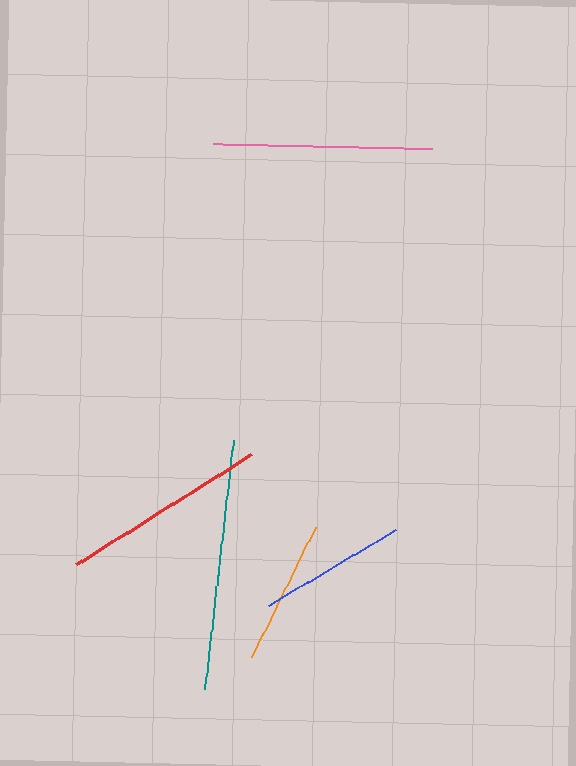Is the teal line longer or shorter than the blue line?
The teal line is longer than the blue line.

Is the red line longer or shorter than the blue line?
The red line is longer than the blue line.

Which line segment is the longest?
The teal line is the longest at approximately 252 pixels.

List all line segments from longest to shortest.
From longest to shortest: teal, pink, red, blue, orange.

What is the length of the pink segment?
The pink segment is approximately 219 pixels long.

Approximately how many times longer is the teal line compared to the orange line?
The teal line is approximately 1.7 times the length of the orange line.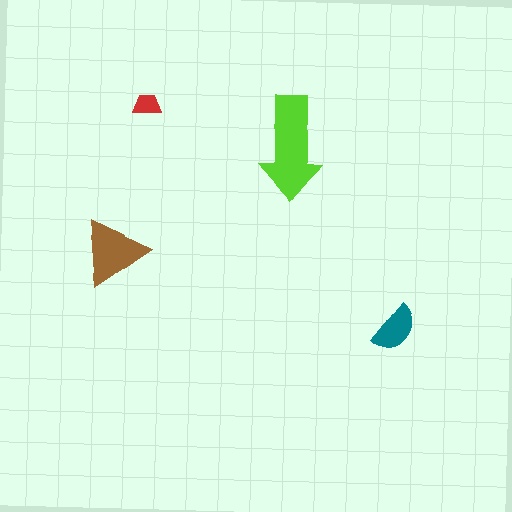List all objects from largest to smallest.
The lime arrow, the brown triangle, the teal semicircle, the red trapezoid.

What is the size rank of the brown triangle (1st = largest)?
2nd.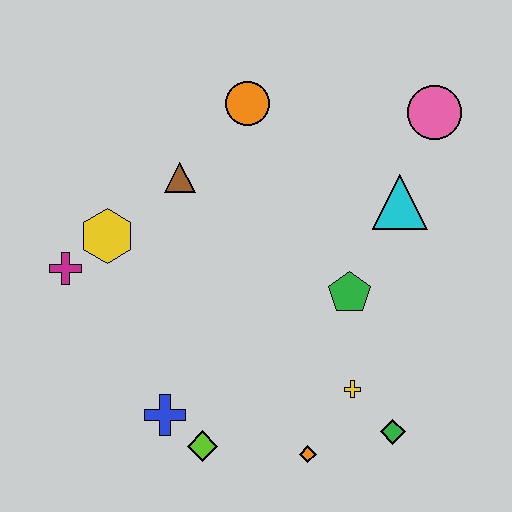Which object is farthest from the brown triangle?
The green diamond is farthest from the brown triangle.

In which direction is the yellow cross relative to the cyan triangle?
The yellow cross is below the cyan triangle.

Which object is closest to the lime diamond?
The blue cross is closest to the lime diamond.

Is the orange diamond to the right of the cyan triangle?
No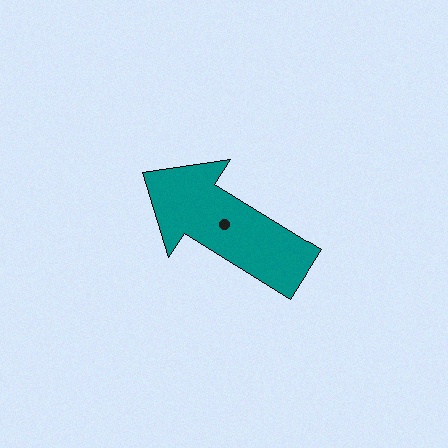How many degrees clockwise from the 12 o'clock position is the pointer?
Approximately 302 degrees.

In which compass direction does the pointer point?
Northwest.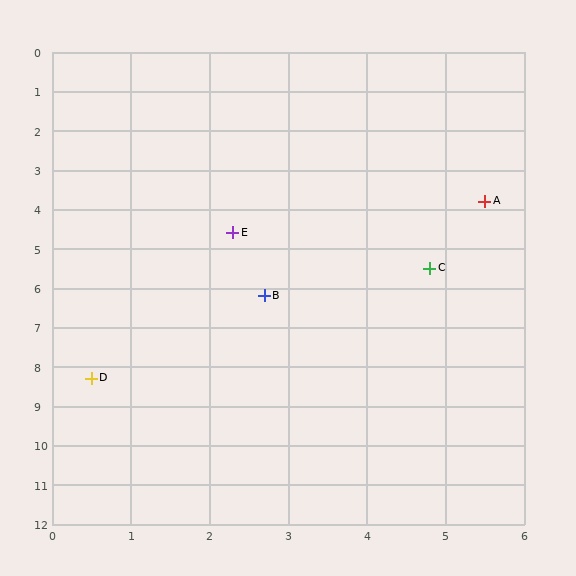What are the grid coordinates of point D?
Point D is at approximately (0.5, 8.3).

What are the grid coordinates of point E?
Point E is at approximately (2.3, 4.6).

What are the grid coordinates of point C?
Point C is at approximately (4.8, 5.5).